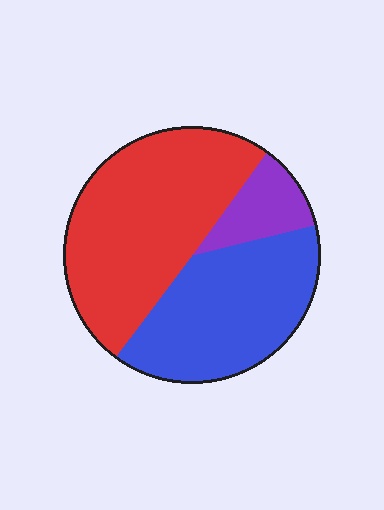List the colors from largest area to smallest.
From largest to smallest: red, blue, purple.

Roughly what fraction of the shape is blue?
Blue takes up about two fifths (2/5) of the shape.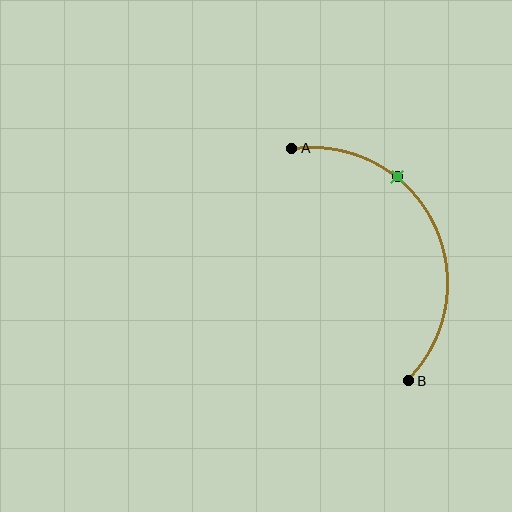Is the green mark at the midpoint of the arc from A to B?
No. The green mark lies on the arc but is closer to endpoint A. The arc midpoint would be at the point on the curve equidistant along the arc from both A and B.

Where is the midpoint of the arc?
The arc midpoint is the point on the curve farthest from the straight line joining A and B. It sits to the right of that line.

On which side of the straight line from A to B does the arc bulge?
The arc bulges to the right of the straight line connecting A and B.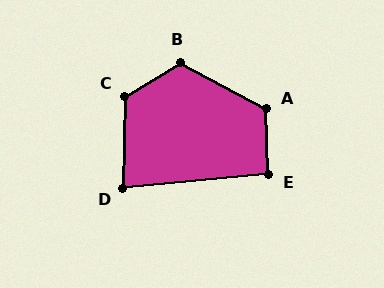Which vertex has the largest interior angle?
C, at approximately 123 degrees.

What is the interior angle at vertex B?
Approximately 120 degrees (obtuse).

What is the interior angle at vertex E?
Approximately 93 degrees (approximately right).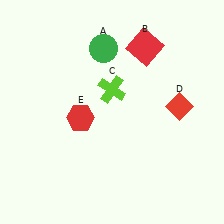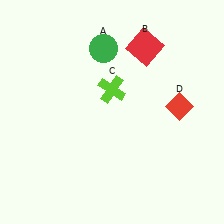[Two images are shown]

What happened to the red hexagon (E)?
The red hexagon (E) was removed in Image 2. It was in the bottom-left area of Image 1.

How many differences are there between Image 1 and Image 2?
There is 1 difference between the two images.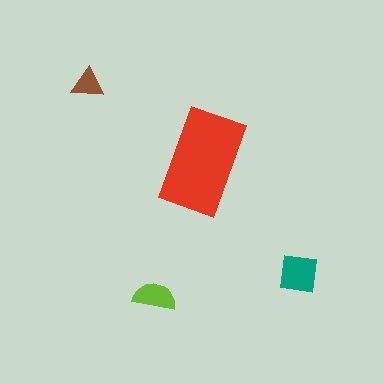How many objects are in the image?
There are 4 objects in the image.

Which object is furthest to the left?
The brown triangle is leftmost.